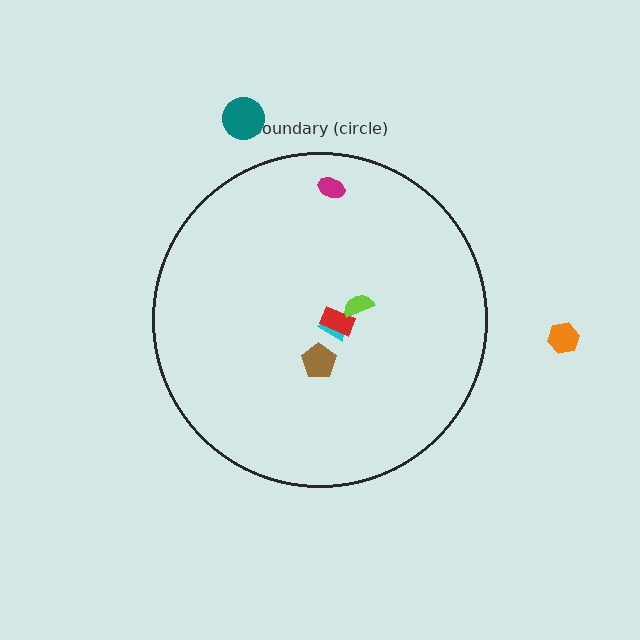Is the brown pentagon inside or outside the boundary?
Inside.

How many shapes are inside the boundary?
5 inside, 2 outside.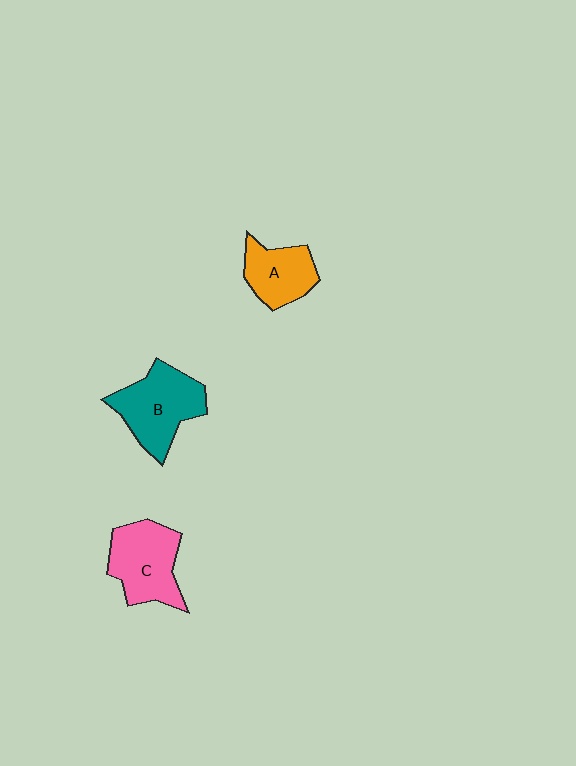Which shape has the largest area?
Shape B (teal).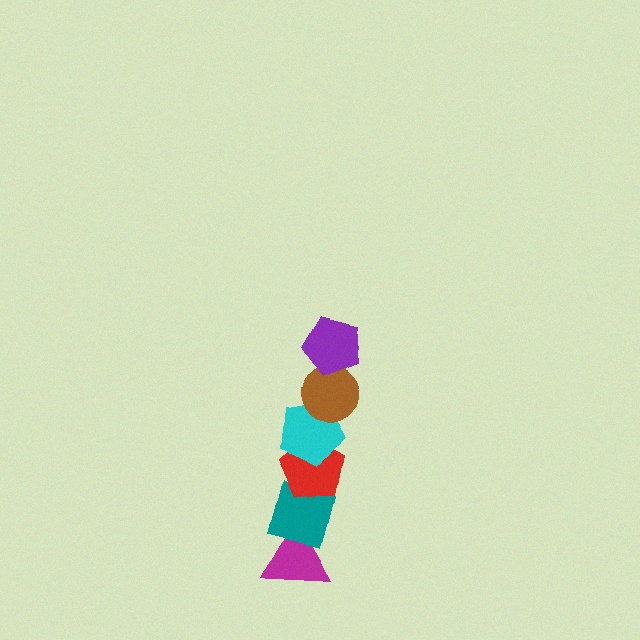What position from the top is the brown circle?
The brown circle is 2nd from the top.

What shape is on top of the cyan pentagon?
The brown circle is on top of the cyan pentagon.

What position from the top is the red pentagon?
The red pentagon is 4th from the top.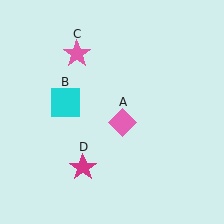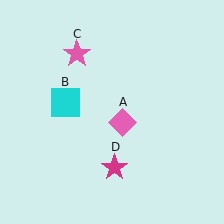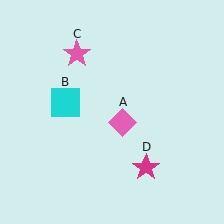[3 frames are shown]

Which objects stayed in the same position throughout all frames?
Pink diamond (object A) and cyan square (object B) and pink star (object C) remained stationary.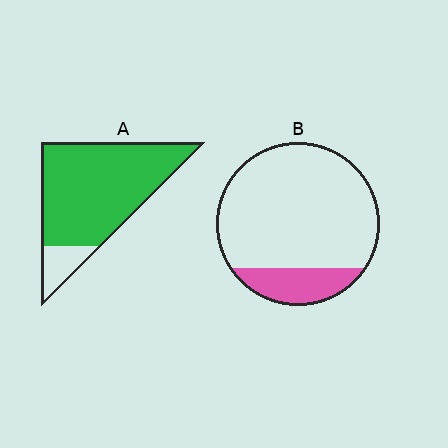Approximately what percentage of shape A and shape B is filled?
A is approximately 85% and B is approximately 20%.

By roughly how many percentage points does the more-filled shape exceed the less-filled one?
By roughly 70 percentage points (A over B).